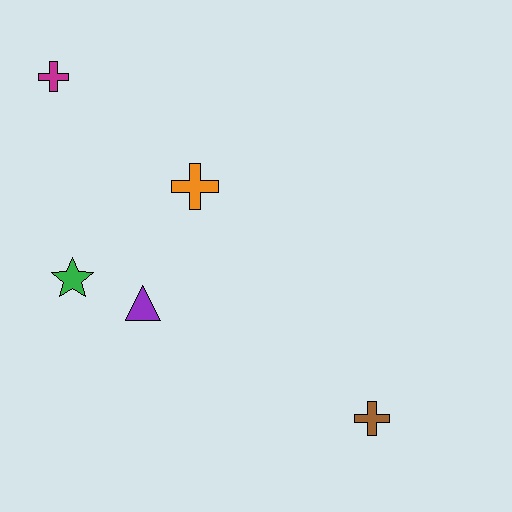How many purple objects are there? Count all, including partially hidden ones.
There is 1 purple object.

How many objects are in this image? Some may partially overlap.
There are 5 objects.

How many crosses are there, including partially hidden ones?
There are 3 crosses.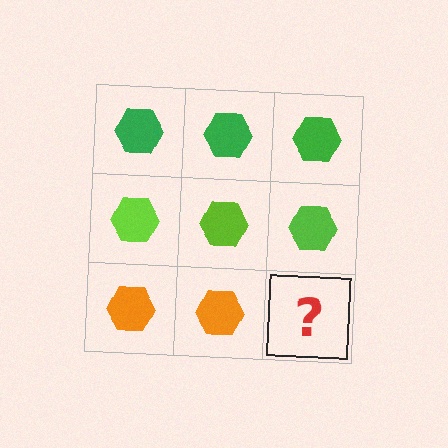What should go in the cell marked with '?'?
The missing cell should contain an orange hexagon.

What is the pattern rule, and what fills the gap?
The rule is that each row has a consistent color. The gap should be filled with an orange hexagon.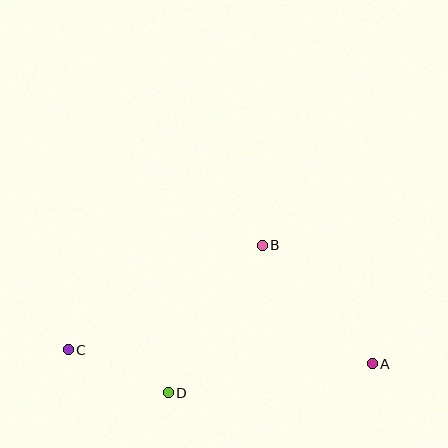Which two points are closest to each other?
Points C and D are closest to each other.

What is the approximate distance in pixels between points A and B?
The distance between A and B is approximately 162 pixels.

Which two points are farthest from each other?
Points A and C are farthest from each other.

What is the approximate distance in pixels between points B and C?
The distance between B and C is approximately 220 pixels.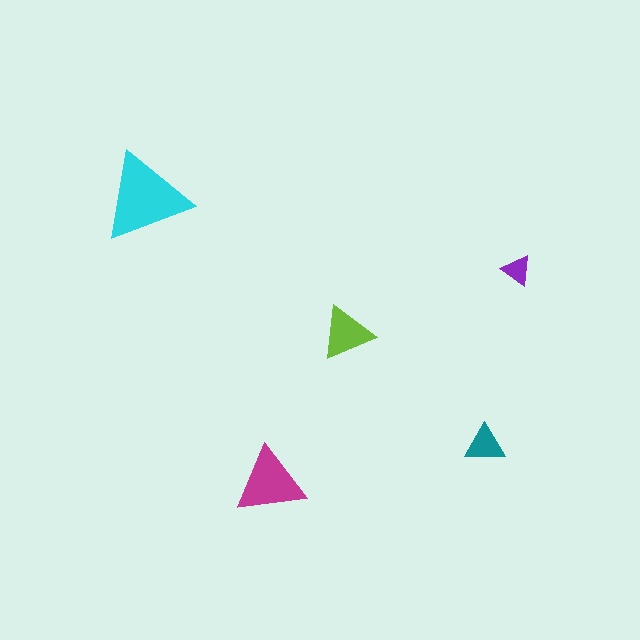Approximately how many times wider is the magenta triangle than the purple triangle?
About 2.5 times wider.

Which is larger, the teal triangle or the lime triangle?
The lime one.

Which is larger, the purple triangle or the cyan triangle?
The cyan one.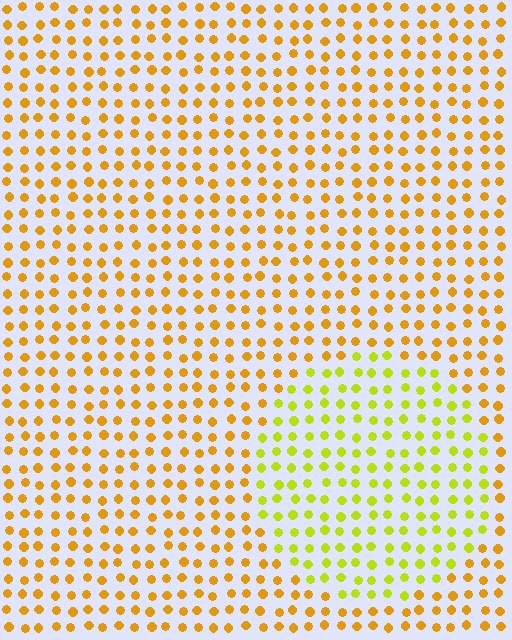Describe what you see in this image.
The image is filled with small orange elements in a uniform arrangement. A circle-shaped region is visible where the elements are tinted to a slightly different hue, forming a subtle color boundary.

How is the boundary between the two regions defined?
The boundary is defined purely by a slight shift in hue (about 33 degrees). Spacing, size, and orientation are identical on both sides.